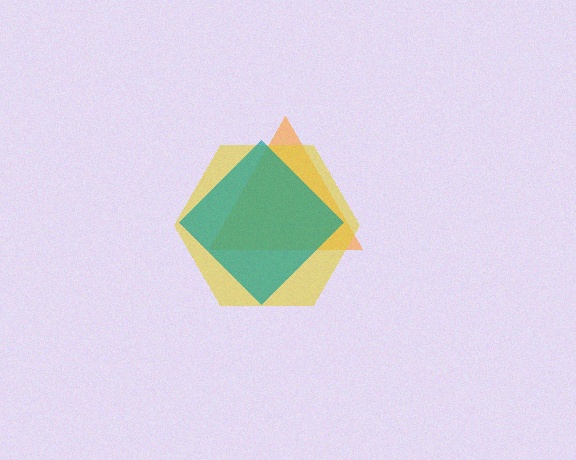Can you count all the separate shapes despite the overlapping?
Yes, there are 3 separate shapes.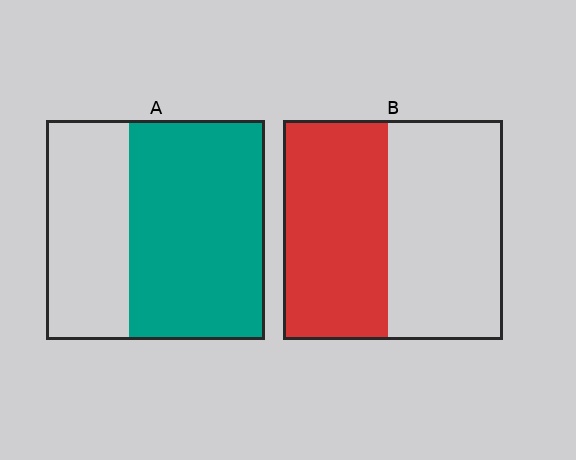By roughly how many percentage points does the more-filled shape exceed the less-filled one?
By roughly 15 percentage points (A over B).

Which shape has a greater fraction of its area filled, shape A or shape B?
Shape A.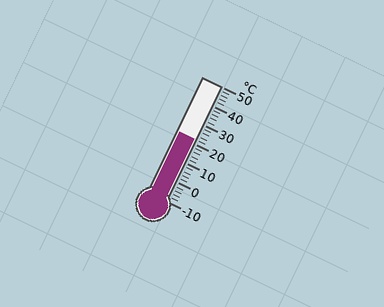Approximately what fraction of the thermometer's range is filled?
The thermometer is filled to approximately 55% of its range.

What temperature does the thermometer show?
The thermometer shows approximately 22°C.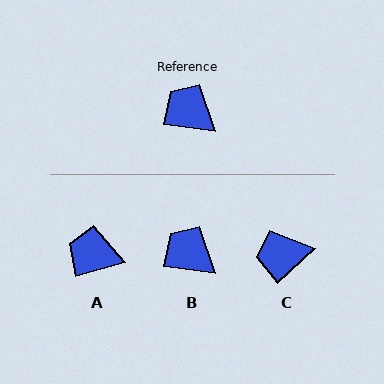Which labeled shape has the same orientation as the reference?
B.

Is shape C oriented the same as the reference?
No, it is off by about 50 degrees.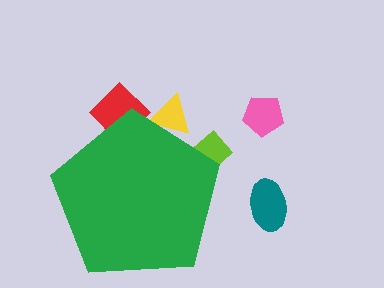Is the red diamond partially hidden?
Yes, the red diamond is partially hidden behind the green pentagon.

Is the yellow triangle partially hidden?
Yes, the yellow triangle is partially hidden behind the green pentagon.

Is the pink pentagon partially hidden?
No, the pink pentagon is fully visible.